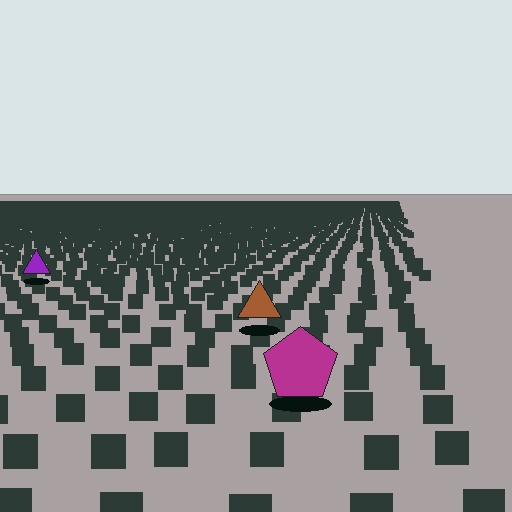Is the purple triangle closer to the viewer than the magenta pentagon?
No. The magenta pentagon is closer — you can tell from the texture gradient: the ground texture is coarser near it.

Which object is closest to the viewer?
The magenta pentagon is closest. The texture marks near it are larger and more spread out.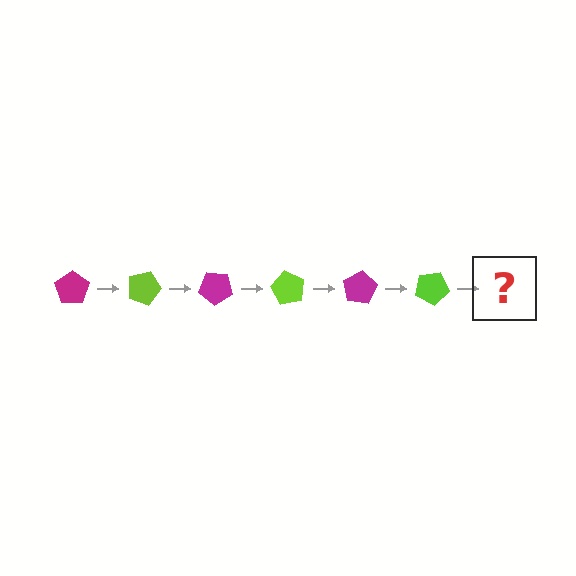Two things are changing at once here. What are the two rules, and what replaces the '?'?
The two rules are that it rotates 20 degrees each step and the color cycles through magenta and lime. The '?' should be a magenta pentagon, rotated 120 degrees from the start.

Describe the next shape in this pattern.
It should be a magenta pentagon, rotated 120 degrees from the start.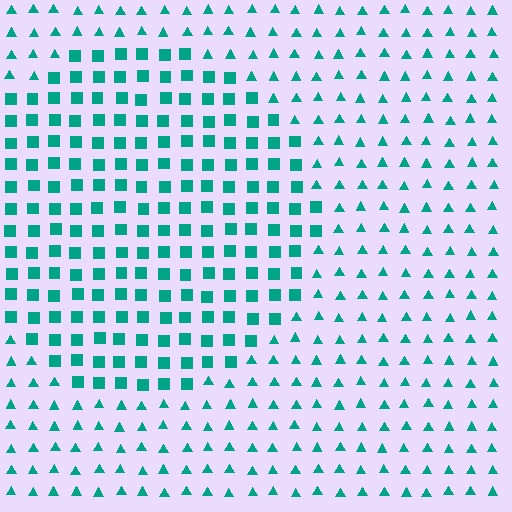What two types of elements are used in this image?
The image uses squares inside the circle region and triangles outside it.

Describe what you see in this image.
The image is filled with small teal elements arranged in a uniform grid. A circle-shaped region contains squares, while the surrounding area contains triangles. The boundary is defined purely by the change in element shape.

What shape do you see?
I see a circle.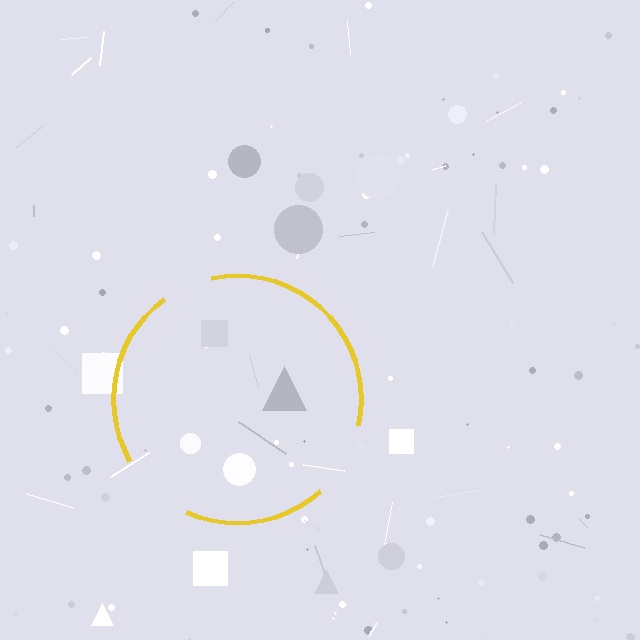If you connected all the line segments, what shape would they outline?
They would outline a circle.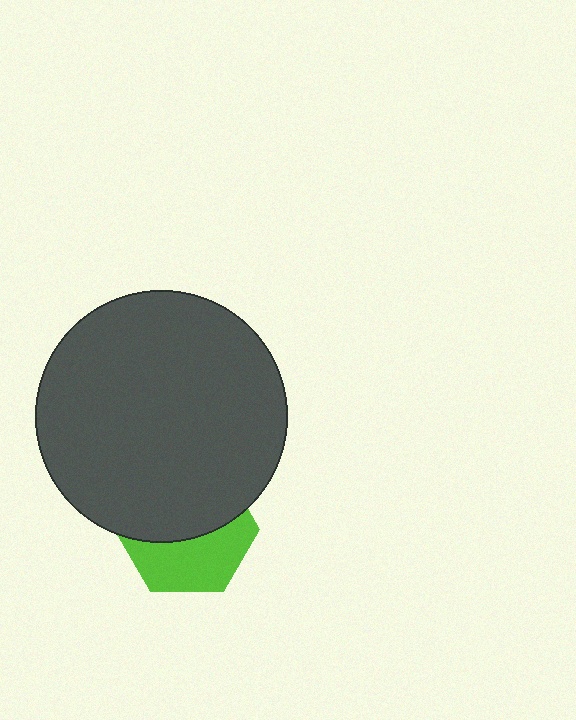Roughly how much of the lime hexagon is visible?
A small part of it is visible (roughly 45%).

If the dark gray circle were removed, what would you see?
You would see the complete lime hexagon.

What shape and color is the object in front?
The object in front is a dark gray circle.